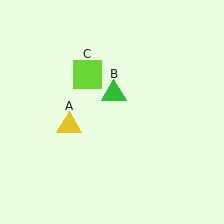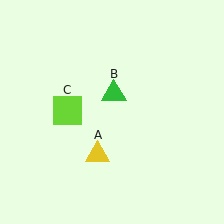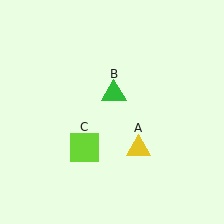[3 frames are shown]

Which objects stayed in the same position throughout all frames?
Green triangle (object B) remained stationary.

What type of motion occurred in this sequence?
The yellow triangle (object A), lime square (object C) rotated counterclockwise around the center of the scene.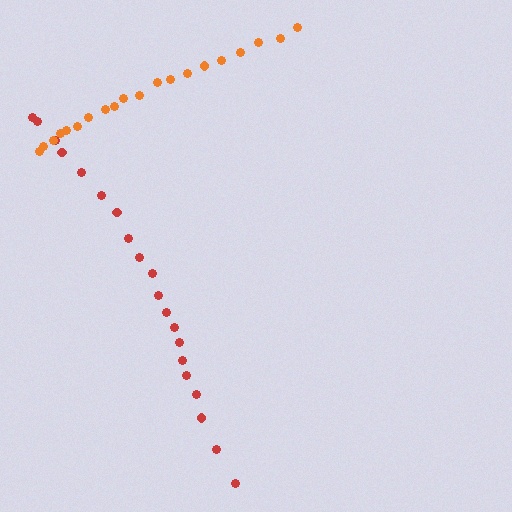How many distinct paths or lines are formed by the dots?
There are 2 distinct paths.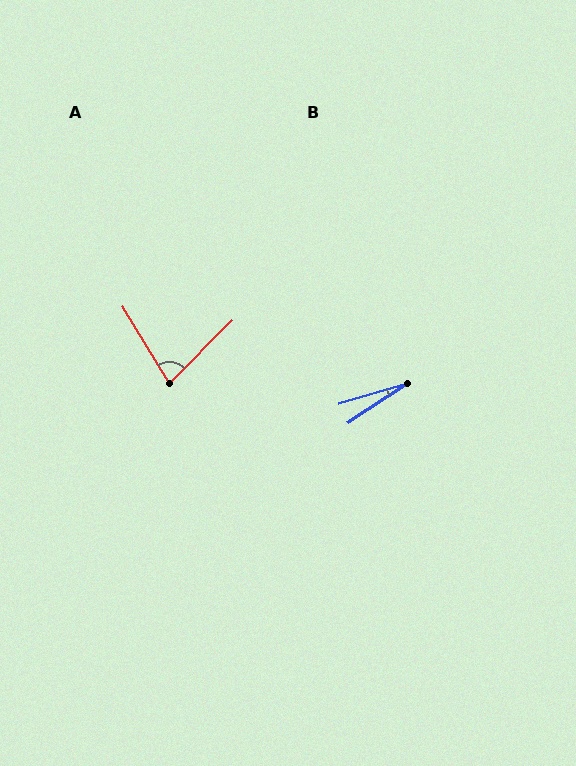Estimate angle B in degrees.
Approximately 16 degrees.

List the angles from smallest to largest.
B (16°), A (77°).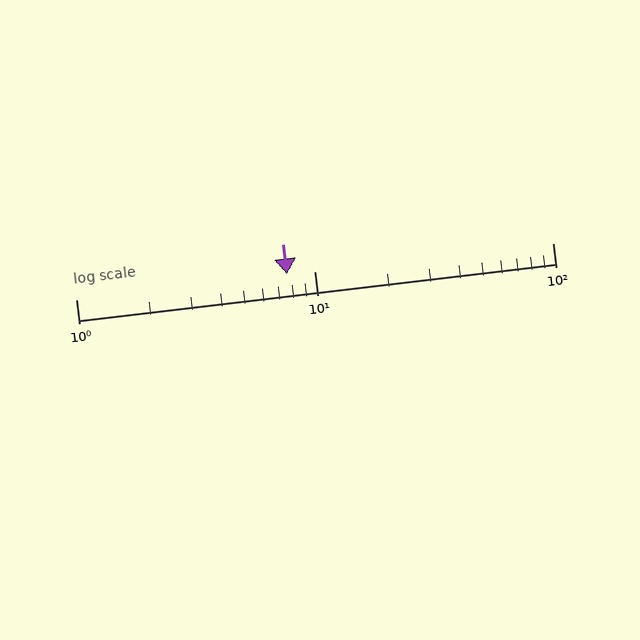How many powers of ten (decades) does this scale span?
The scale spans 2 decades, from 1 to 100.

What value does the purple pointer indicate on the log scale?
The pointer indicates approximately 7.7.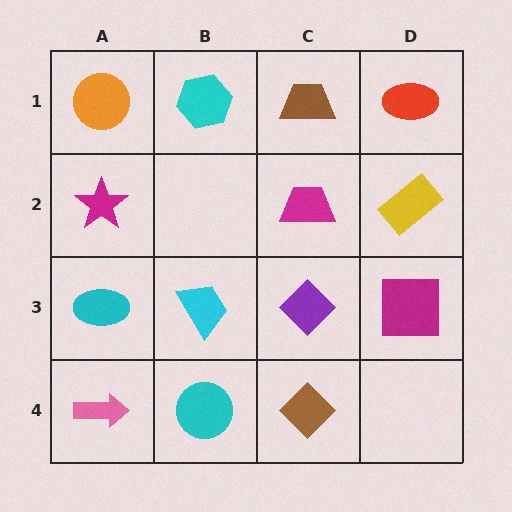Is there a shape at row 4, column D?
No, that cell is empty.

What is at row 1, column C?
A brown trapezoid.